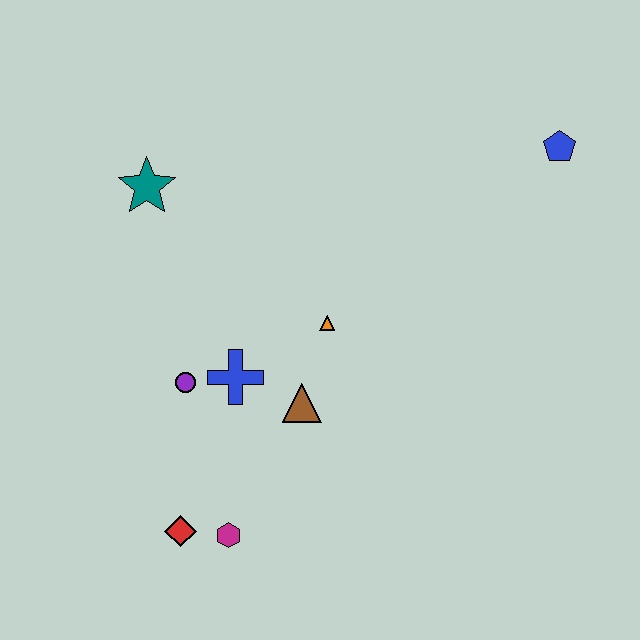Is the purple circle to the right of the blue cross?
No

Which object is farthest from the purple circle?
The blue pentagon is farthest from the purple circle.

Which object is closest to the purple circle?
The blue cross is closest to the purple circle.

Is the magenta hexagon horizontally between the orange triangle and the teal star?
Yes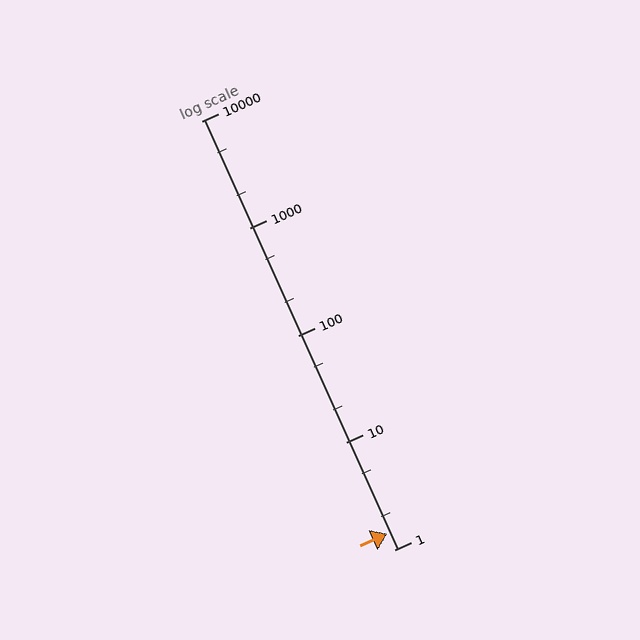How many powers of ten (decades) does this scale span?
The scale spans 4 decades, from 1 to 10000.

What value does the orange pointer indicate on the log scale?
The pointer indicates approximately 1.4.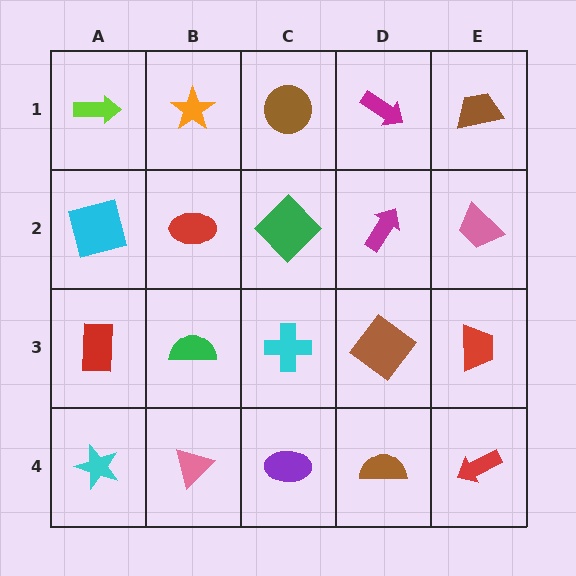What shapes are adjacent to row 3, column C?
A green diamond (row 2, column C), a purple ellipse (row 4, column C), a green semicircle (row 3, column B), a brown diamond (row 3, column D).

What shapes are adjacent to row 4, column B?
A green semicircle (row 3, column B), a cyan star (row 4, column A), a purple ellipse (row 4, column C).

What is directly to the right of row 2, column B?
A green diamond.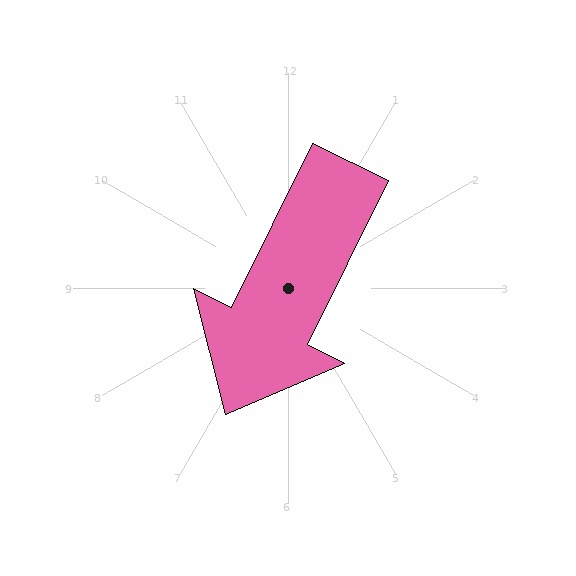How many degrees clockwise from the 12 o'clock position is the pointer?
Approximately 206 degrees.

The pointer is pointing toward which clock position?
Roughly 7 o'clock.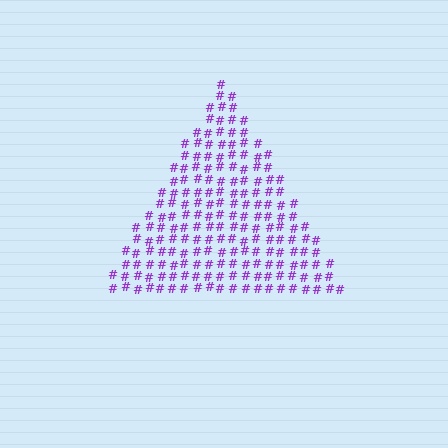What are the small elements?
The small elements are hash symbols.